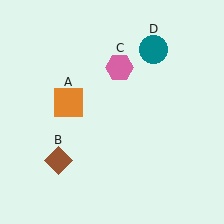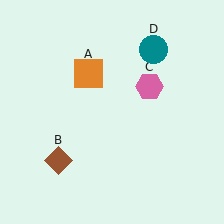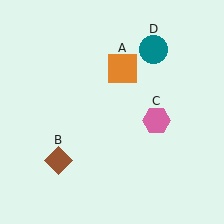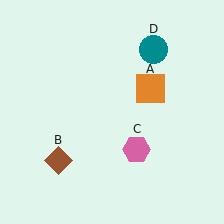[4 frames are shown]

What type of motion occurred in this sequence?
The orange square (object A), pink hexagon (object C) rotated clockwise around the center of the scene.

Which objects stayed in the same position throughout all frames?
Brown diamond (object B) and teal circle (object D) remained stationary.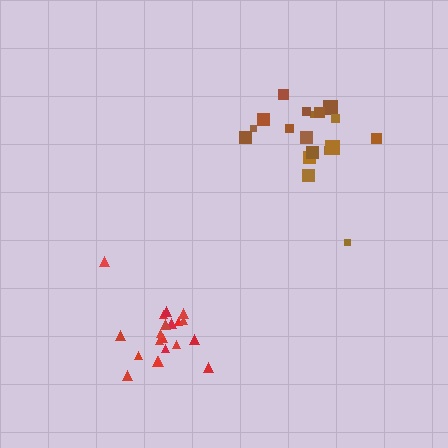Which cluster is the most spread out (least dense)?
Brown.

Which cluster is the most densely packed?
Red.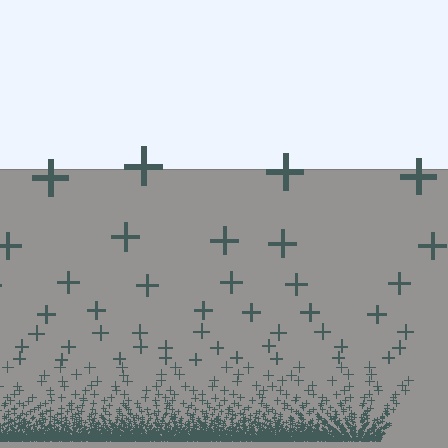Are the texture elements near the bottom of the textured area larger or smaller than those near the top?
Smaller. The gradient is inverted — elements near the bottom are smaller and denser.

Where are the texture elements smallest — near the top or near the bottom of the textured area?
Near the bottom.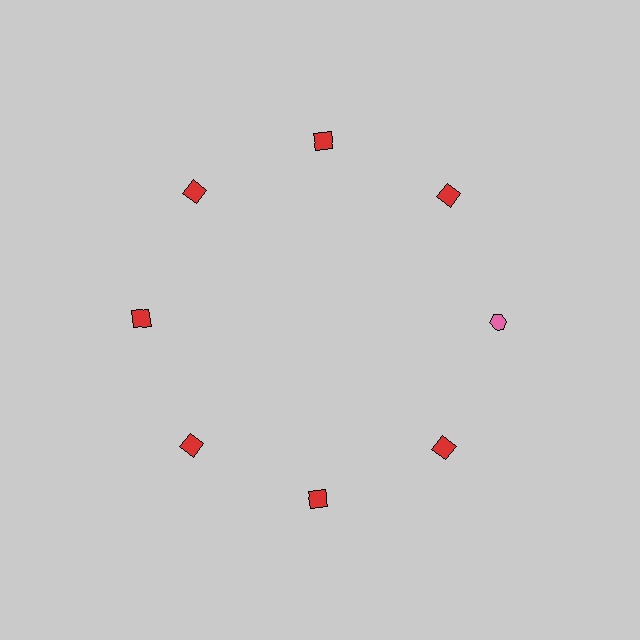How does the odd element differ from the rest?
It differs in both color (pink instead of red) and shape (hexagon instead of square).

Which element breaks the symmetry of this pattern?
The pink hexagon at roughly the 3 o'clock position breaks the symmetry. All other shapes are red squares.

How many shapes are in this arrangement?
There are 8 shapes arranged in a ring pattern.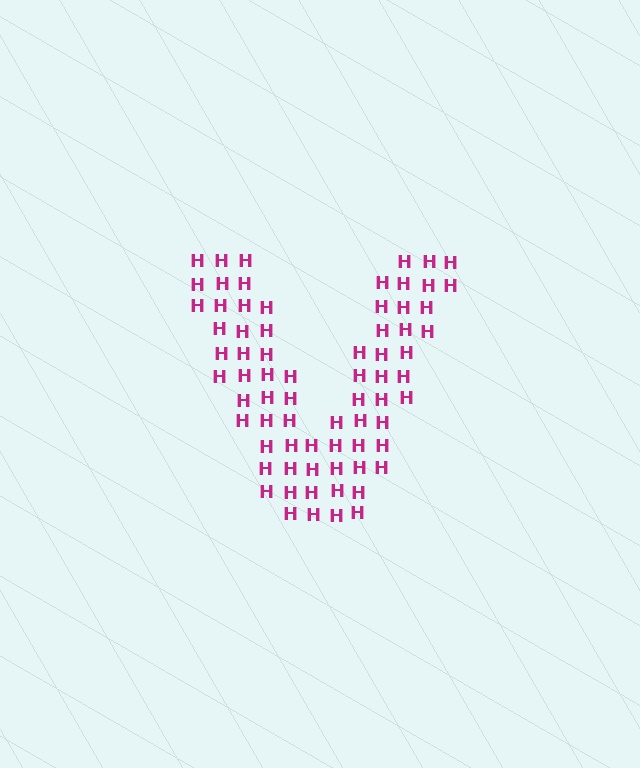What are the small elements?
The small elements are letter H's.